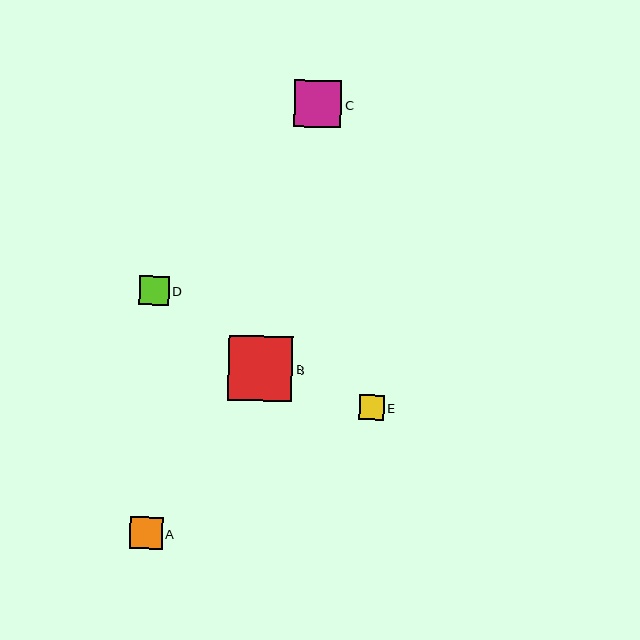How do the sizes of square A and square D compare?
Square A and square D are approximately the same size.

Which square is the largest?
Square B is the largest with a size of approximately 64 pixels.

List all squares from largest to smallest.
From largest to smallest: B, C, A, D, E.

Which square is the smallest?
Square E is the smallest with a size of approximately 24 pixels.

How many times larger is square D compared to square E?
Square D is approximately 1.2 times the size of square E.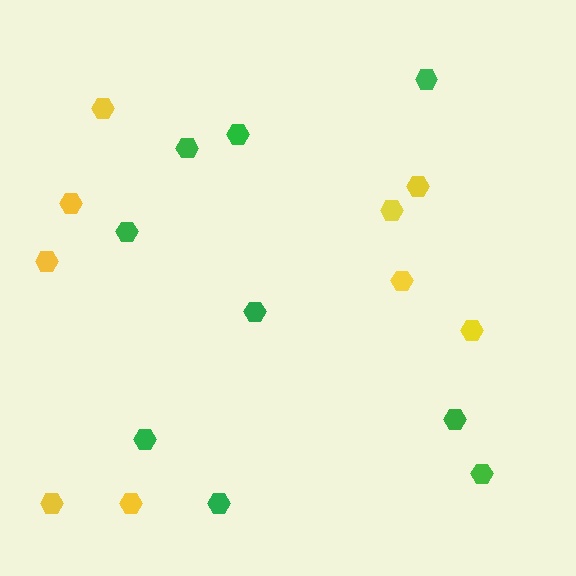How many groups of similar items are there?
There are 2 groups: one group of yellow hexagons (9) and one group of green hexagons (9).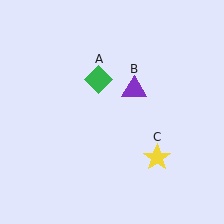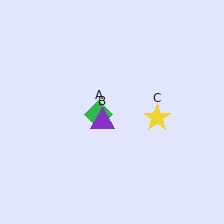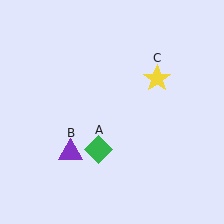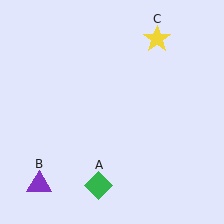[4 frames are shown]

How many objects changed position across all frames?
3 objects changed position: green diamond (object A), purple triangle (object B), yellow star (object C).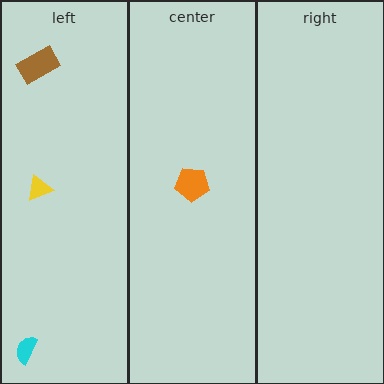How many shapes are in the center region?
1.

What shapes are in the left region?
The cyan semicircle, the brown rectangle, the yellow triangle.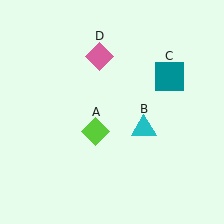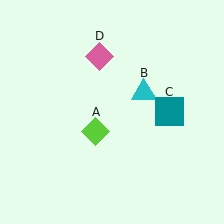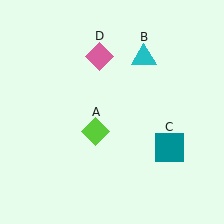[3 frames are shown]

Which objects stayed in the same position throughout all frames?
Lime diamond (object A) and pink diamond (object D) remained stationary.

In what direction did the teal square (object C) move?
The teal square (object C) moved down.